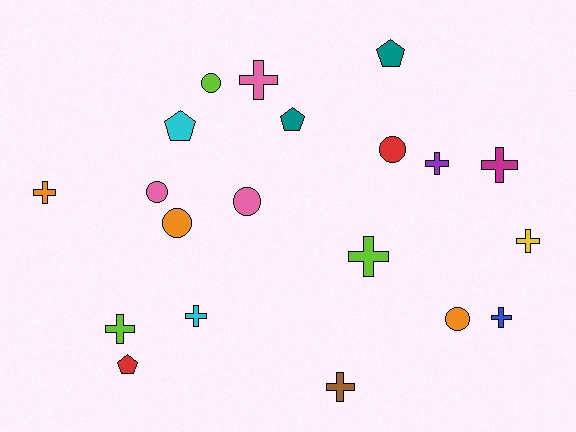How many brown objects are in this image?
There is 1 brown object.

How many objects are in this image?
There are 20 objects.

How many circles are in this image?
There are 6 circles.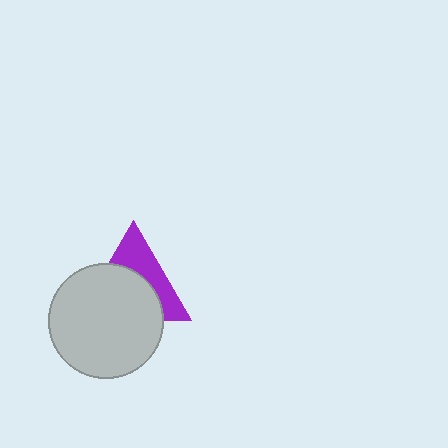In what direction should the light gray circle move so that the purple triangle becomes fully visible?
The light gray circle should move down. That is the shortest direction to clear the overlap and leave the purple triangle fully visible.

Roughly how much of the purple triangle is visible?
A small part of it is visible (roughly 41%).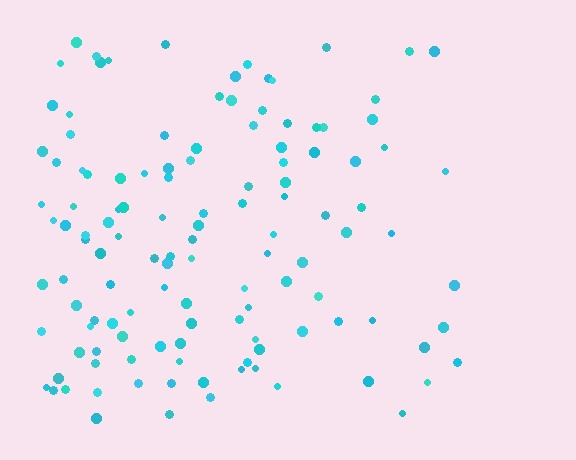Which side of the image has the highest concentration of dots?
The left.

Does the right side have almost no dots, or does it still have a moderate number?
Still a moderate number, just noticeably fewer than the left.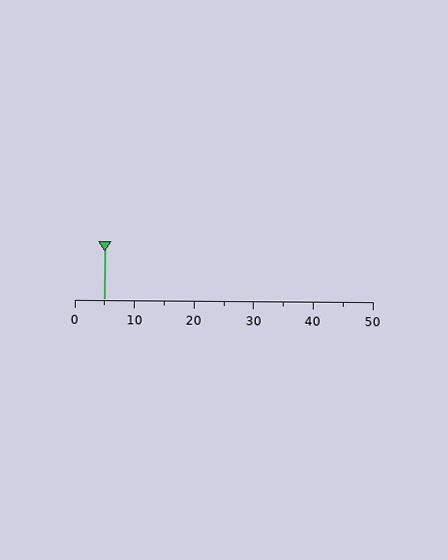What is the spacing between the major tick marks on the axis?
The major ticks are spaced 10 apart.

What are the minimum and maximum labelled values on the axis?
The axis runs from 0 to 50.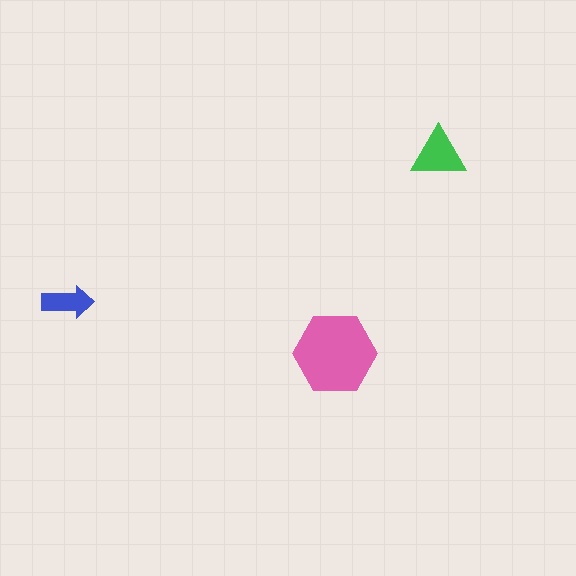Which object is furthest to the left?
The blue arrow is leftmost.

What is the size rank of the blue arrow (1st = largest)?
3rd.